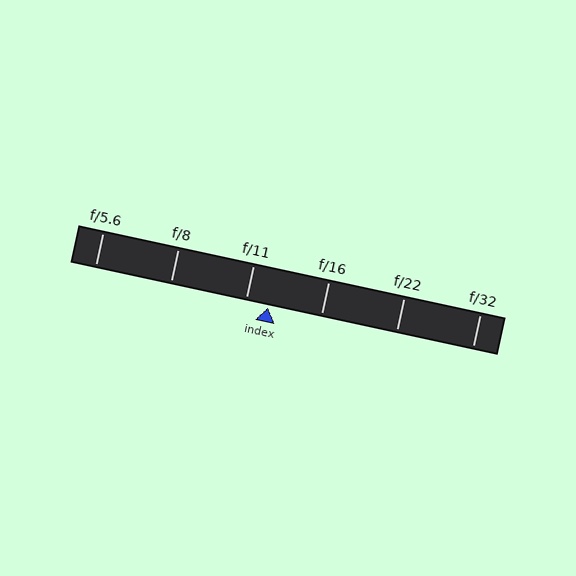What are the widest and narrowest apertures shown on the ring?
The widest aperture shown is f/5.6 and the narrowest is f/32.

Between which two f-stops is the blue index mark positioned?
The index mark is between f/11 and f/16.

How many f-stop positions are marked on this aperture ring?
There are 6 f-stop positions marked.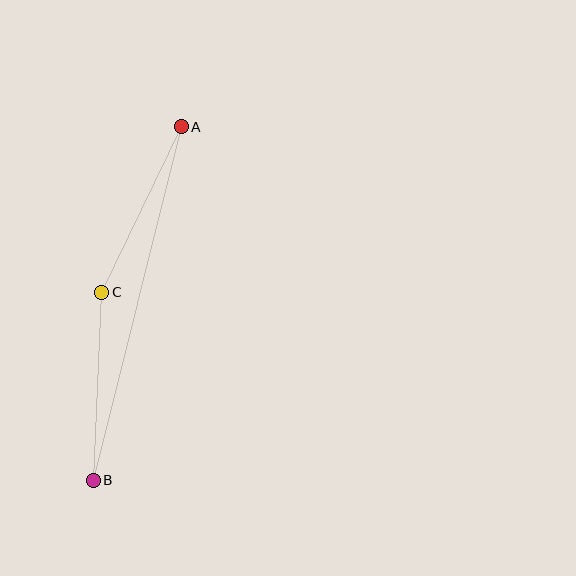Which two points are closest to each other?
Points A and C are closest to each other.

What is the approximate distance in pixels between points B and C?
The distance between B and C is approximately 188 pixels.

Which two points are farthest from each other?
Points A and B are farthest from each other.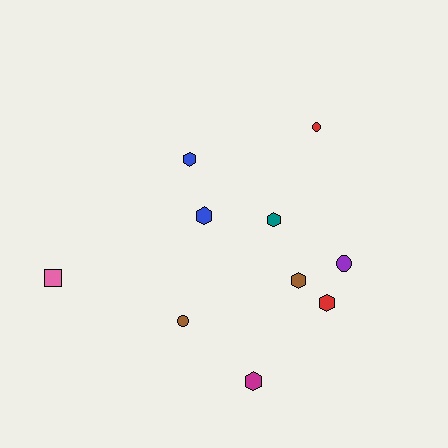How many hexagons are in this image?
There are 6 hexagons.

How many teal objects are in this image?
There is 1 teal object.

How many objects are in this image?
There are 10 objects.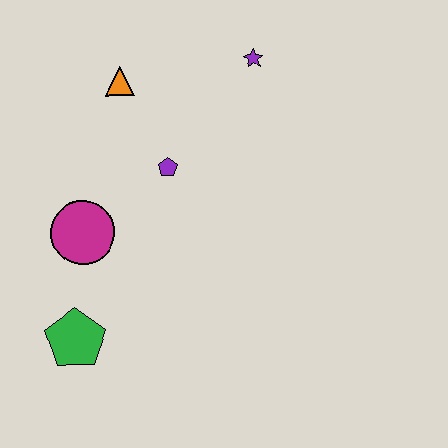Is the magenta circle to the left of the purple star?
Yes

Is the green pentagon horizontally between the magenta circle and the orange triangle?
No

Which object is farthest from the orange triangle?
The green pentagon is farthest from the orange triangle.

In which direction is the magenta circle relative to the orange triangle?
The magenta circle is below the orange triangle.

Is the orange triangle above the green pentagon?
Yes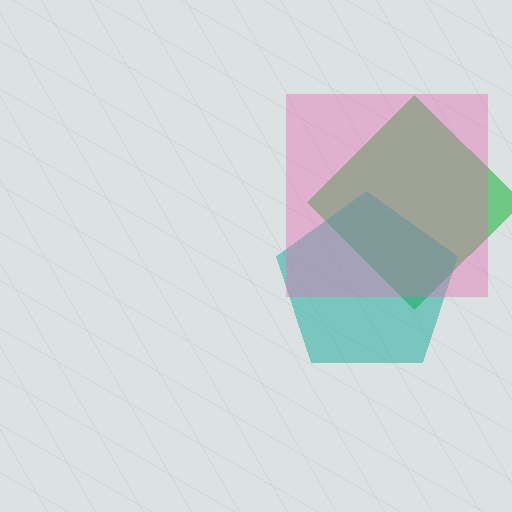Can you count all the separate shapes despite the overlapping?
Yes, there are 3 separate shapes.